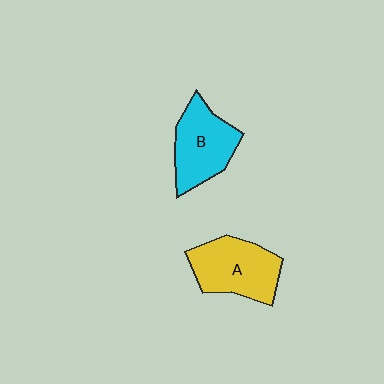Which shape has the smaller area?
Shape B (cyan).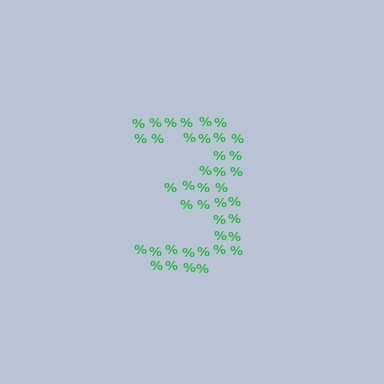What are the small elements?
The small elements are percent signs.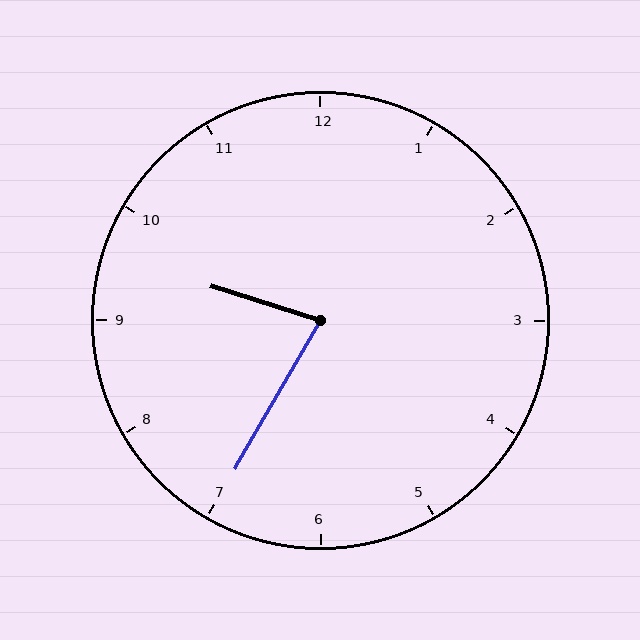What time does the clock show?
9:35.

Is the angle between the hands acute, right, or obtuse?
It is acute.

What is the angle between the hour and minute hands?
Approximately 78 degrees.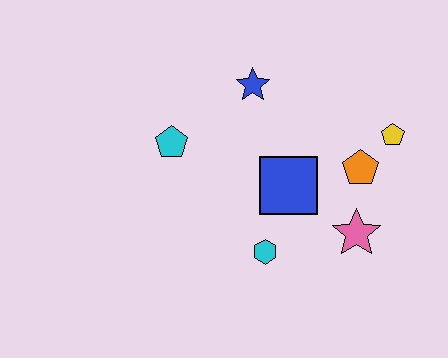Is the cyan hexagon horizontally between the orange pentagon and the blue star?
Yes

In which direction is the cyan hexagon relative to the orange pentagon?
The cyan hexagon is to the left of the orange pentagon.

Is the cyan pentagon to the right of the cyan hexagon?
No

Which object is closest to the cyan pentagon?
The blue star is closest to the cyan pentagon.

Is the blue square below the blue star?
Yes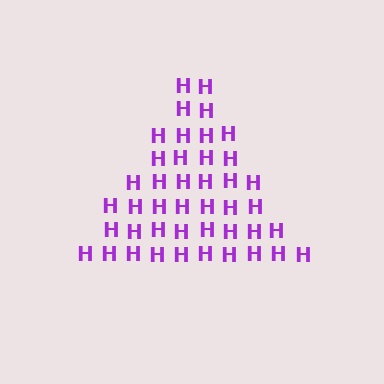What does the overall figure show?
The overall figure shows a triangle.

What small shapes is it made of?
It is made of small letter H's.